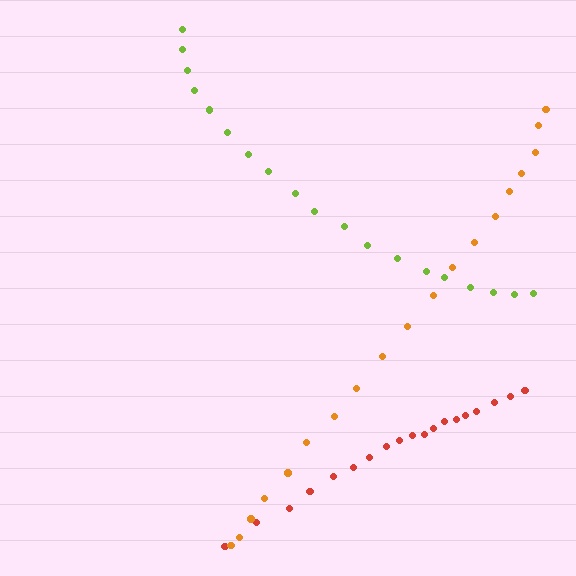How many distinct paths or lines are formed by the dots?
There are 3 distinct paths.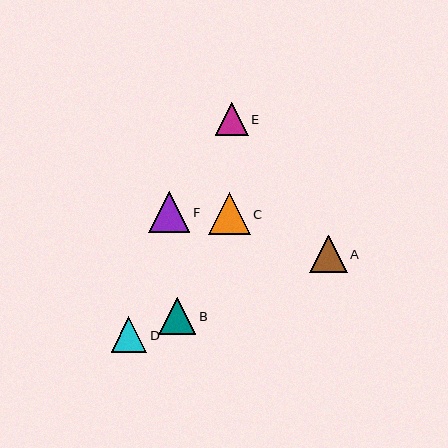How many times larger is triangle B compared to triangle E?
Triangle B is approximately 1.1 times the size of triangle E.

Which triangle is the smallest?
Triangle E is the smallest with a size of approximately 33 pixels.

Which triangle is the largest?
Triangle C is the largest with a size of approximately 42 pixels.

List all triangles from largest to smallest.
From largest to smallest: C, F, A, B, D, E.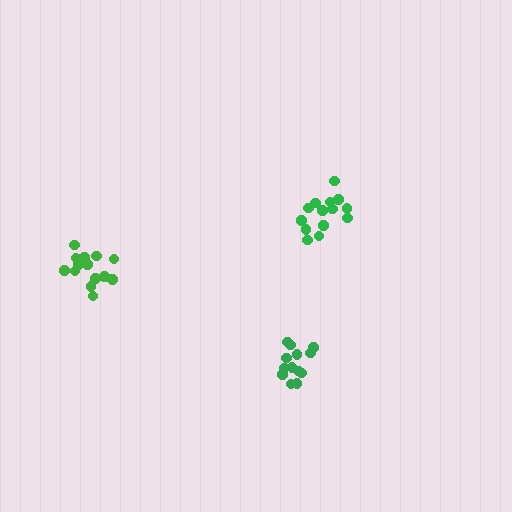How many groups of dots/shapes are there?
There are 3 groups.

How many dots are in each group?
Group 1: 13 dots, Group 2: 15 dots, Group 3: 14 dots (42 total).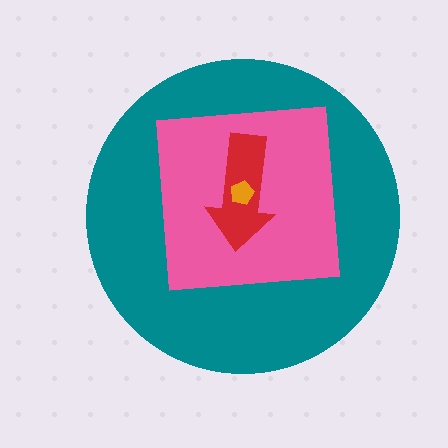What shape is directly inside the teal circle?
The pink square.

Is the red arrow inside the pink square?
Yes.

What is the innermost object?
The orange pentagon.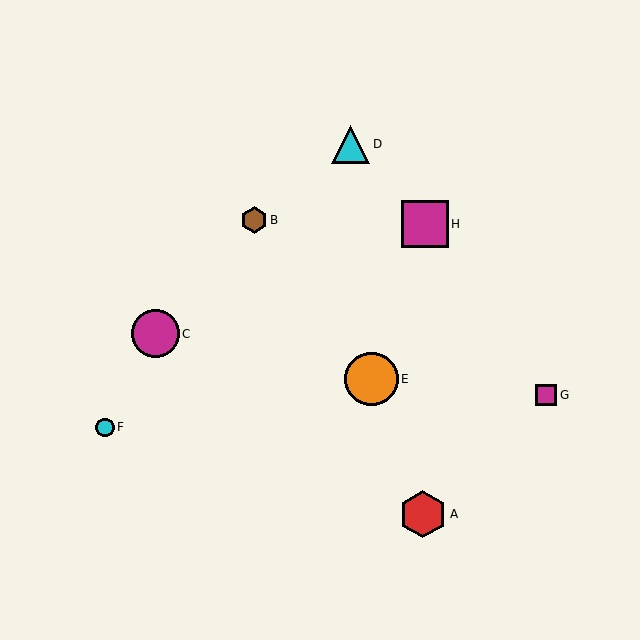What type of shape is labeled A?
Shape A is a red hexagon.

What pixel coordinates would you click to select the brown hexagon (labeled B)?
Click at (254, 220) to select the brown hexagon B.